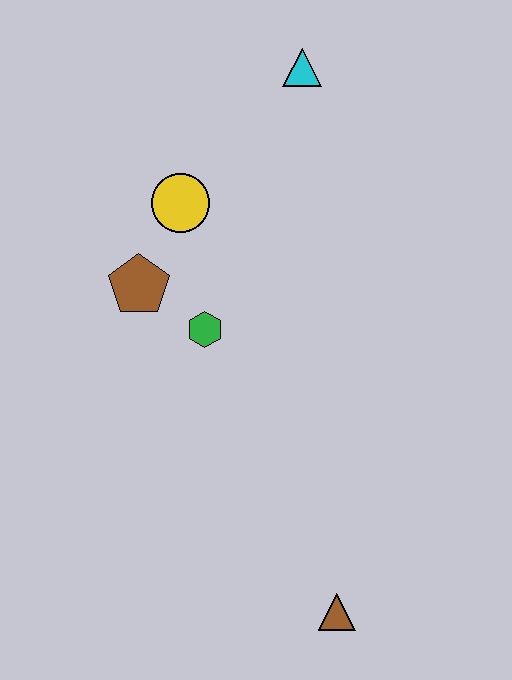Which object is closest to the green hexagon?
The brown pentagon is closest to the green hexagon.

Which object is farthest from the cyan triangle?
The brown triangle is farthest from the cyan triangle.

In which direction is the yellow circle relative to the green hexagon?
The yellow circle is above the green hexagon.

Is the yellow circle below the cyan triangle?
Yes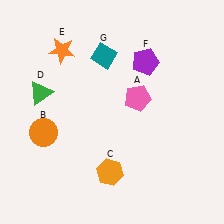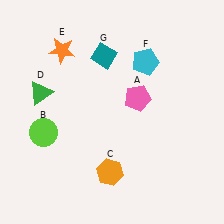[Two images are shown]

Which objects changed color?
B changed from orange to lime. F changed from purple to cyan.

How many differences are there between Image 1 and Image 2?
There are 2 differences between the two images.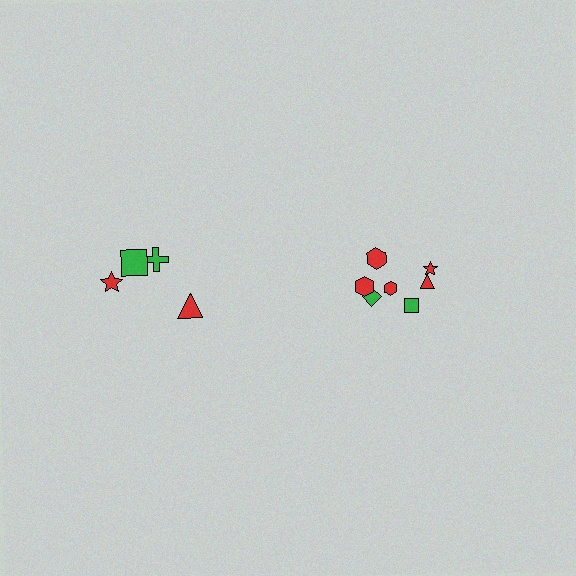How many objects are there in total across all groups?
There are 11 objects.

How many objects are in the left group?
There are 4 objects.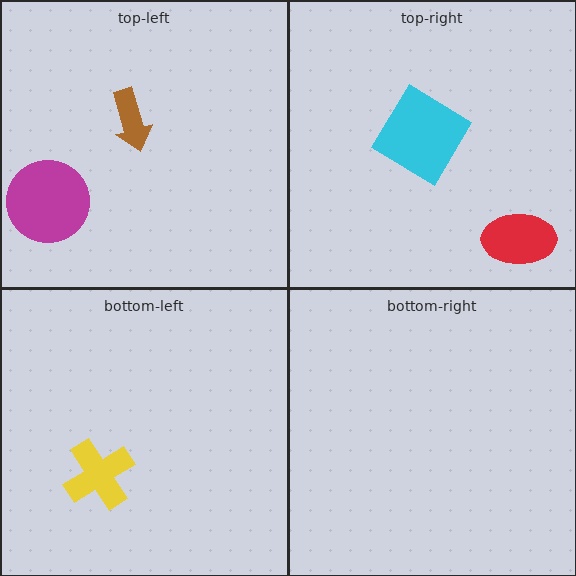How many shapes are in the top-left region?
2.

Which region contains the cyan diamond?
The top-right region.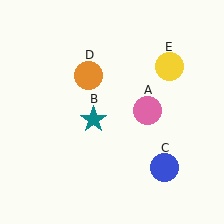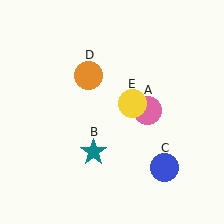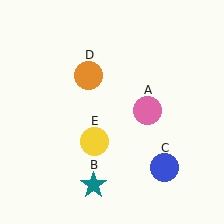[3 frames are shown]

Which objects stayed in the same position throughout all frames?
Pink circle (object A) and blue circle (object C) and orange circle (object D) remained stationary.